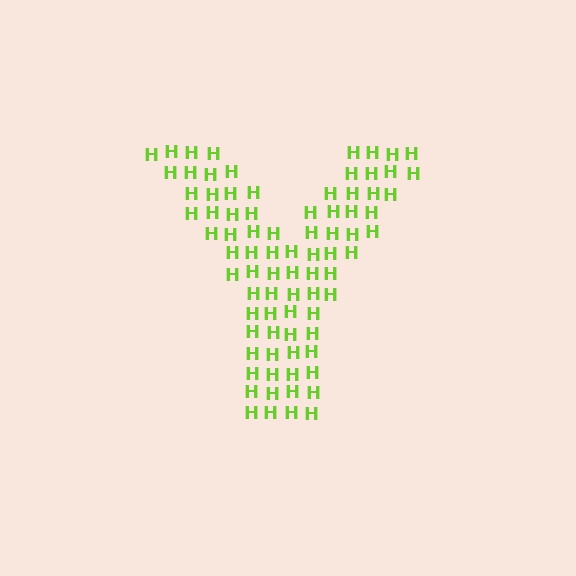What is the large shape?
The large shape is the letter Y.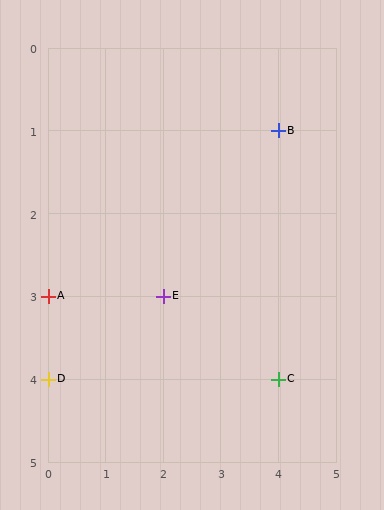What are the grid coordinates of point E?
Point E is at grid coordinates (2, 3).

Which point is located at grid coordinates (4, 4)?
Point C is at (4, 4).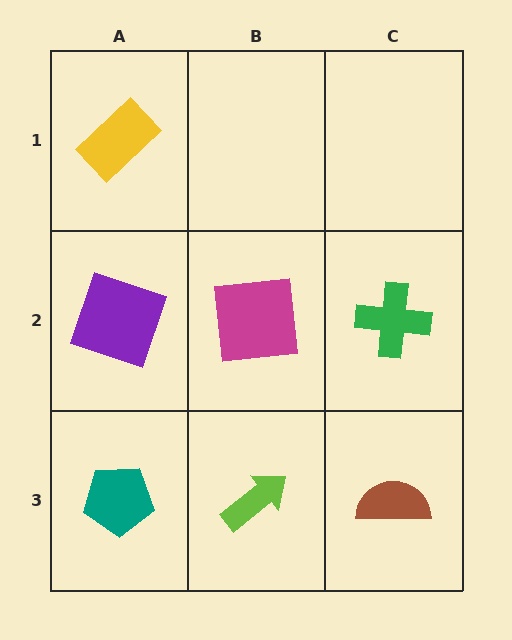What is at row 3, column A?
A teal pentagon.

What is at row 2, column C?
A green cross.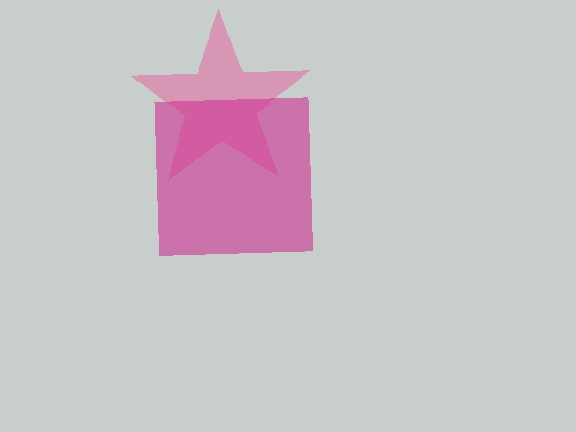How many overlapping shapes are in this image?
There are 2 overlapping shapes in the image.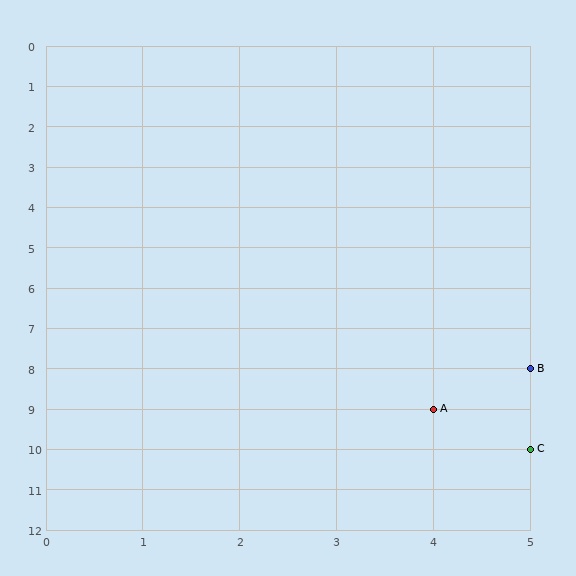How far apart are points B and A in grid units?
Points B and A are 1 column and 1 row apart (about 1.4 grid units diagonally).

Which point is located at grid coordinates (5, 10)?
Point C is at (5, 10).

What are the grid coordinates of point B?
Point B is at grid coordinates (5, 8).